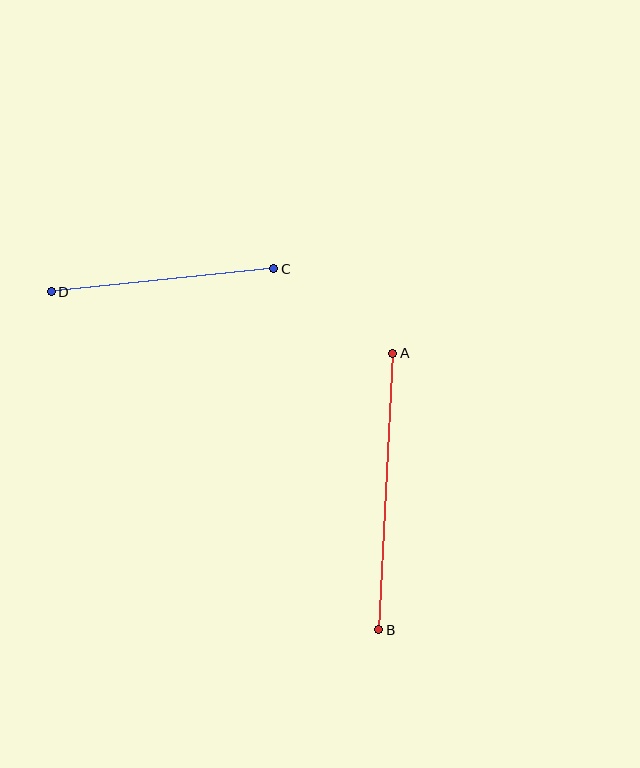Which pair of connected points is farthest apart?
Points A and B are farthest apart.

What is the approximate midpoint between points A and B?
The midpoint is at approximately (386, 492) pixels.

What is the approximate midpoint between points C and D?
The midpoint is at approximately (162, 280) pixels.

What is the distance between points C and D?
The distance is approximately 223 pixels.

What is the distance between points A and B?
The distance is approximately 277 pixels.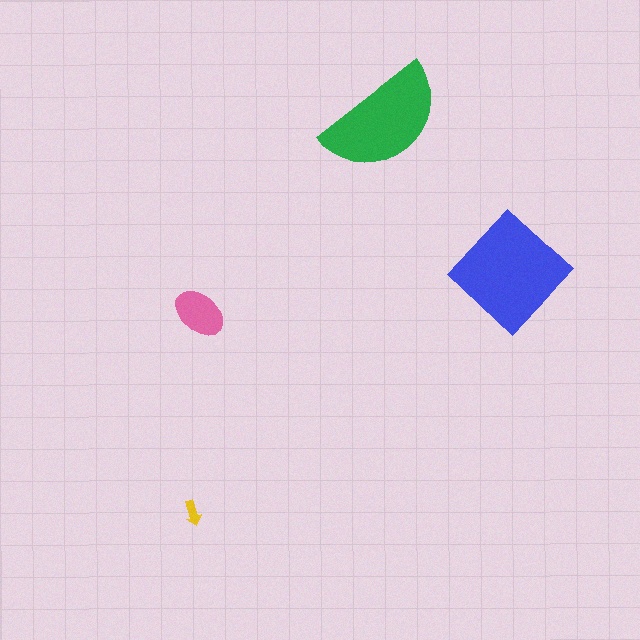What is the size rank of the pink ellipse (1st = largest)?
3rd.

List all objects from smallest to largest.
The yellow arrow, the pink ellipse, the green semicircle, the blue diamond.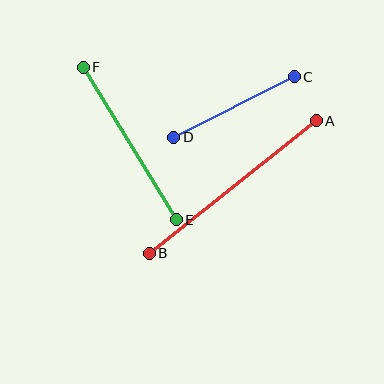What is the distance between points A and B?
The distance is approximately 213 pixels.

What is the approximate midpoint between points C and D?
The midpoint is at approximately (234, 107) pixels.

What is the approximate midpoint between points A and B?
The midpoint is at approximately (233, 187) pixels.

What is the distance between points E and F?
The distance is approximately 178 pixels.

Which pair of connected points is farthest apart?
Points A and B are farthest apart.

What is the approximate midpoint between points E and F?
The midpoint is at approximately (130, 144) pixels.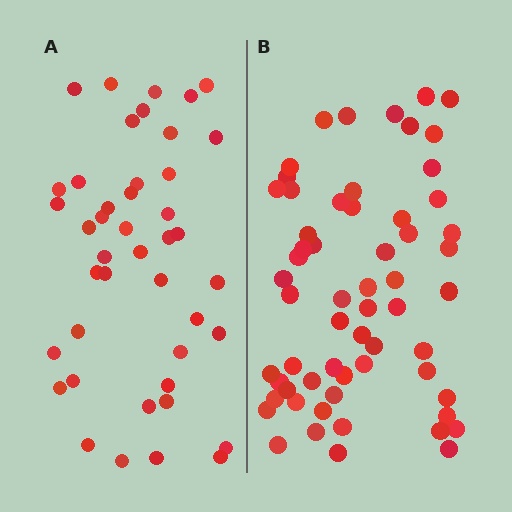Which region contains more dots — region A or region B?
Region B (the right region) has more dots.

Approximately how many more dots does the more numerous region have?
Region B has approximately 15 more dots than region A.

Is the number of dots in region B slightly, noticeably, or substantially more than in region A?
Region B has noticeably more, but not dramatically so. The ratio is roughly 1.4 to 1.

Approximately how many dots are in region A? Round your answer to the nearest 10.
About 40 dots. (The exact count is 43, which rounds to 40.)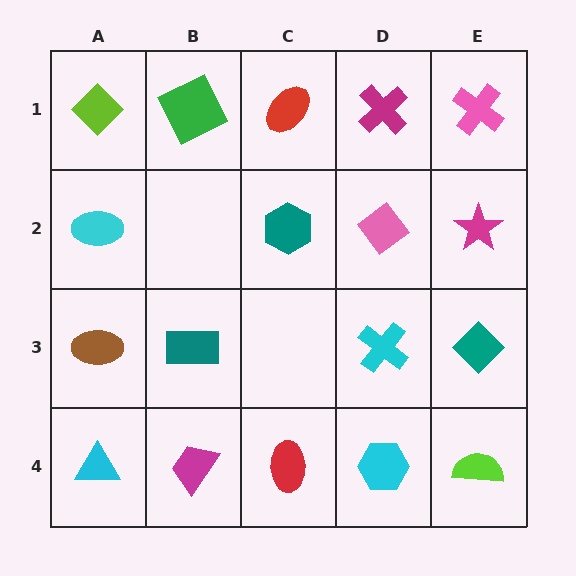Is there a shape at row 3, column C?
No, that cell is empty.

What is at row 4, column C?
A red ellipse.